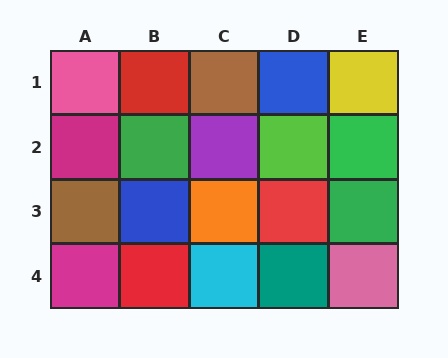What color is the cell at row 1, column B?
Red.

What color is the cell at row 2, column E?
Green.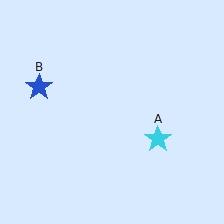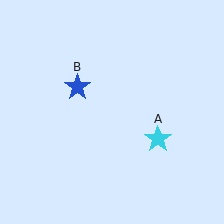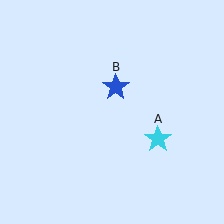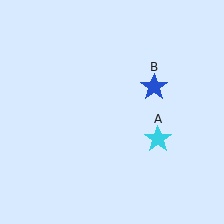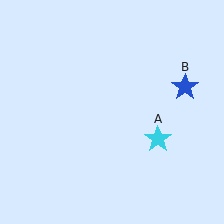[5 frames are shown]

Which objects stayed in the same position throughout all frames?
Cyan star (object A) remained stationary.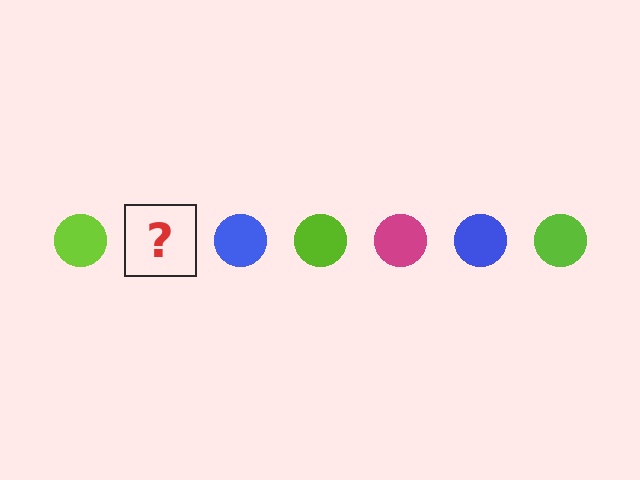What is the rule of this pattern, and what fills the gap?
The rule is that the pattern cycles through lime, magenta, blue circles. The gap should be filled with a magenta circle.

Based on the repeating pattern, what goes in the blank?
The blank should be a magenta circle.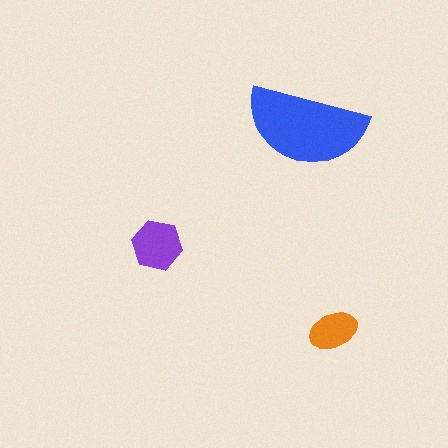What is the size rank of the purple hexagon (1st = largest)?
2nd.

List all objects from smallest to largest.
The orange ellipse, the purple hexagon, the blue semicircle.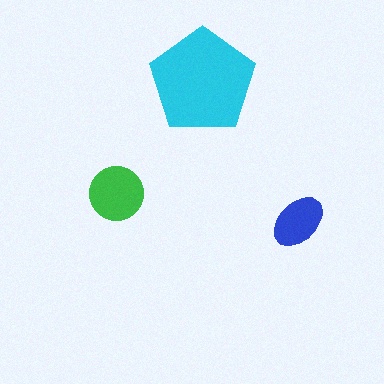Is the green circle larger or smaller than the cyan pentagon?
Smaller.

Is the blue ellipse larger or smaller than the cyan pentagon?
Smaller.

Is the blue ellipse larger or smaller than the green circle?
Smaller.